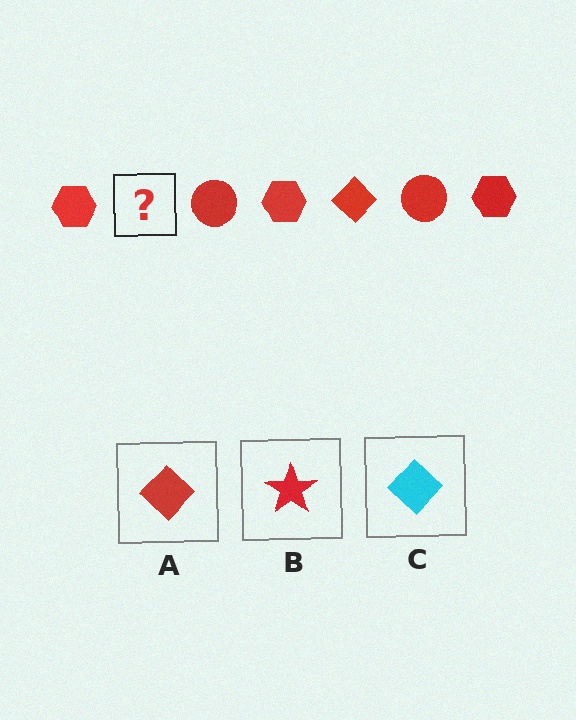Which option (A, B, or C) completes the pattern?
A.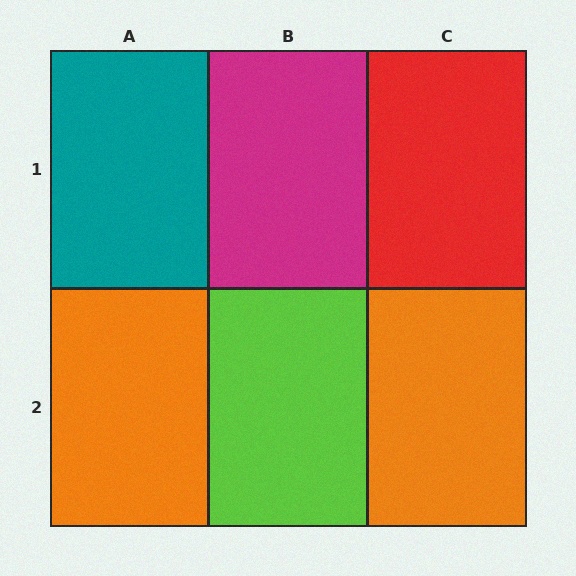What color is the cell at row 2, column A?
Orange.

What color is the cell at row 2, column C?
Orange.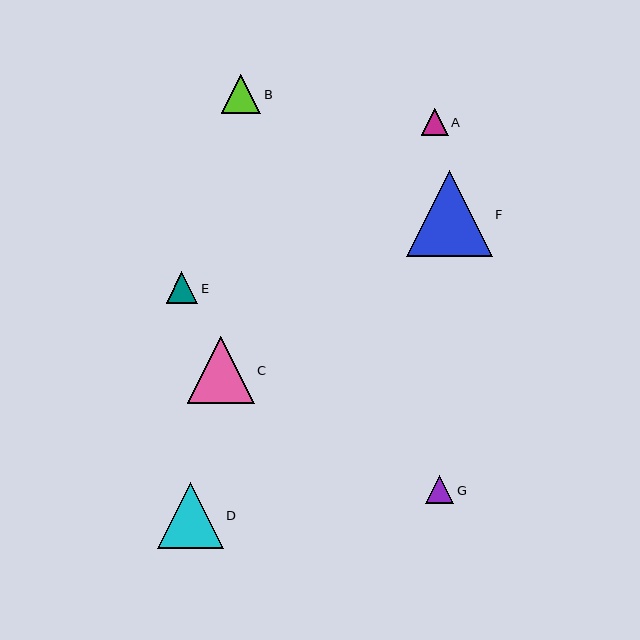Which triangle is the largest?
Triangle F is the largest with a size of approximately 85 pixels.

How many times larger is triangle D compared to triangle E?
Triangle D is approximately 2.1 times the size of triangle E.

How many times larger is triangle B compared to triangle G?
Triangle B is approximately 1.4 times the size of triangle G.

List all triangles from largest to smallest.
From largest to smallest: F, C, D, B, E, G, A.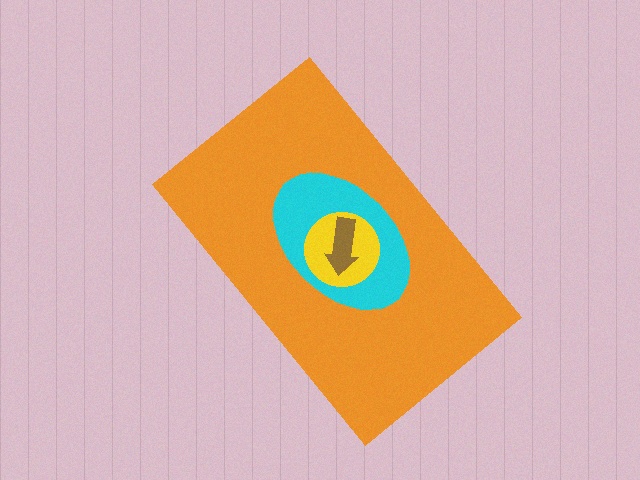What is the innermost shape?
The brown arrow.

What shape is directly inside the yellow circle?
The brown arrow.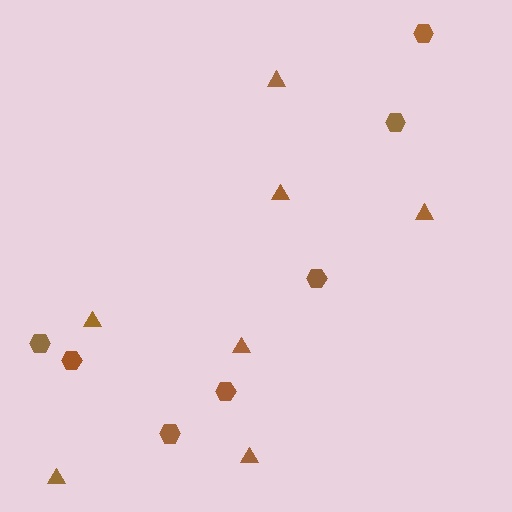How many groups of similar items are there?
There are 2 groups: one group of triangles (7) and one group of hexagons (7).